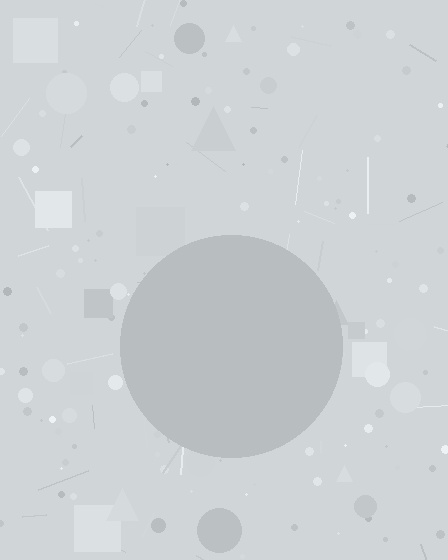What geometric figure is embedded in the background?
A circle is embedded in the background.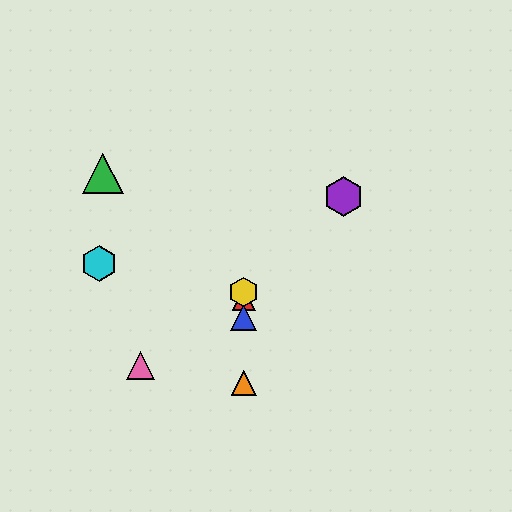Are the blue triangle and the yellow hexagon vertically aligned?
Yes, both are at x≈244.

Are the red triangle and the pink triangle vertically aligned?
No, the red triangle is at x≈244 and the pink triangle is at x≈141.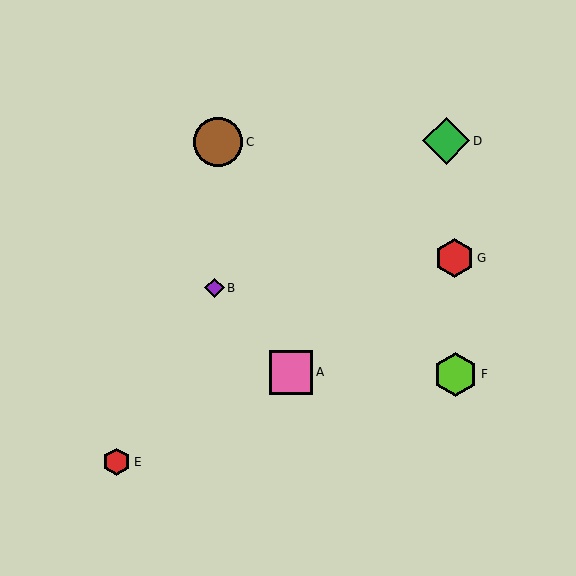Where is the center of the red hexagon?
The center of the red hexagon is at (454, 258).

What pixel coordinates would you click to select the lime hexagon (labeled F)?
Click at (455, 374) to select the lime hexagon F.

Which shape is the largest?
The brown circle (labeled C) is the largest.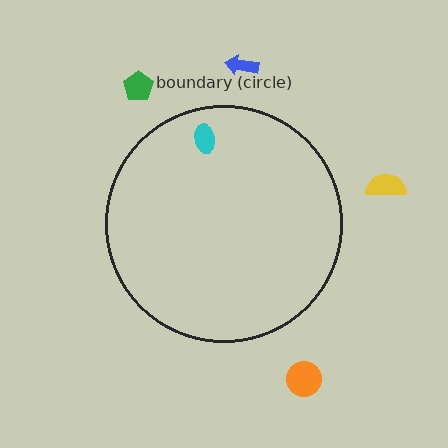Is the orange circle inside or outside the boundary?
Outside.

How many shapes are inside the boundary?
1 inside, 4 outside.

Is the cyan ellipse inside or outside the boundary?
Inside.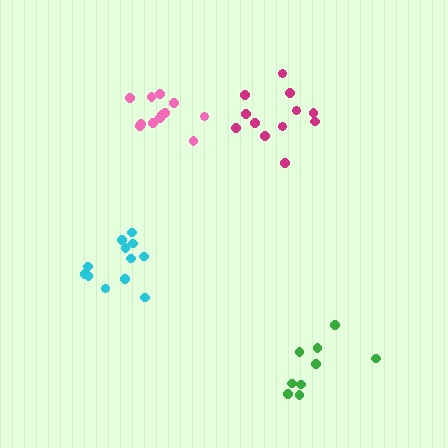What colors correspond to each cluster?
The clusters are colored: cyan, pink, magenta, green.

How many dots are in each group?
Group 1: 12 dots, Group 2: 12 dots, Group 3: 12 dots, Group 4: 9 dots (45 total).